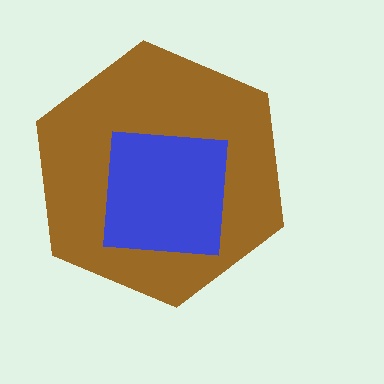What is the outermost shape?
The brown hexagon.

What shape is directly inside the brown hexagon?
The blue square.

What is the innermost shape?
The blue square.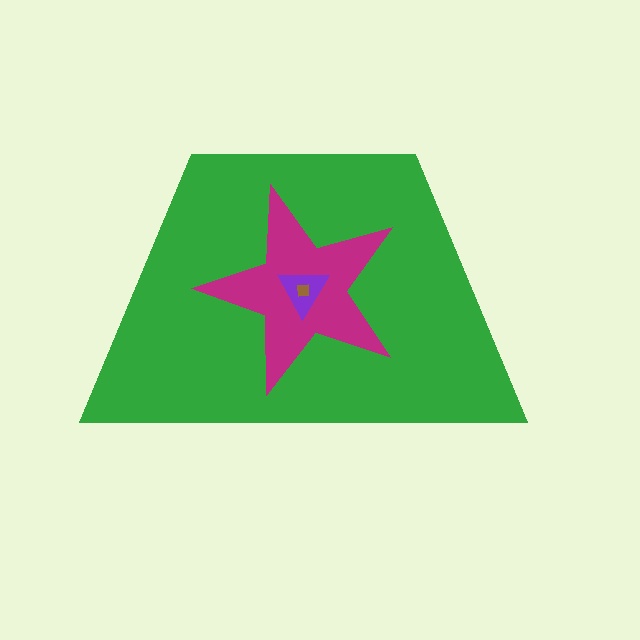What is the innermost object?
The brown square.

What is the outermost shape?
The green trapezoid.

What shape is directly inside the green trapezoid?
The magenta star.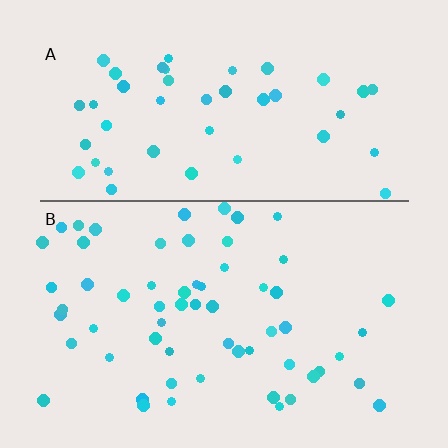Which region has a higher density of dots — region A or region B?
B (the bottom).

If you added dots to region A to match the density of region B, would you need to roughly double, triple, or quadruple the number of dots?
Approximately double.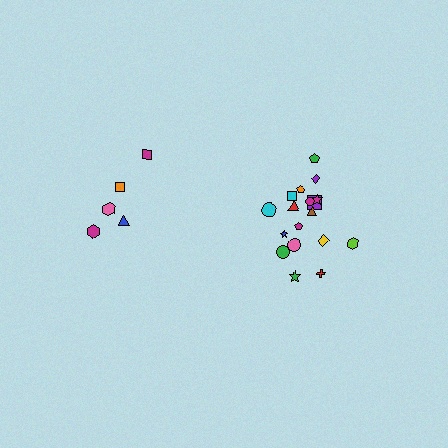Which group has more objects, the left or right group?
The right group.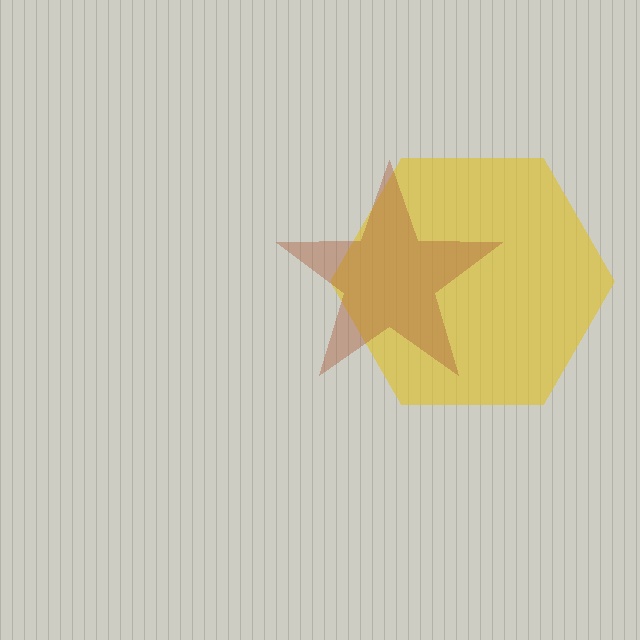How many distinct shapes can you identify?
There are 2 distinct shapes: a yellow hexagon, a brown star.